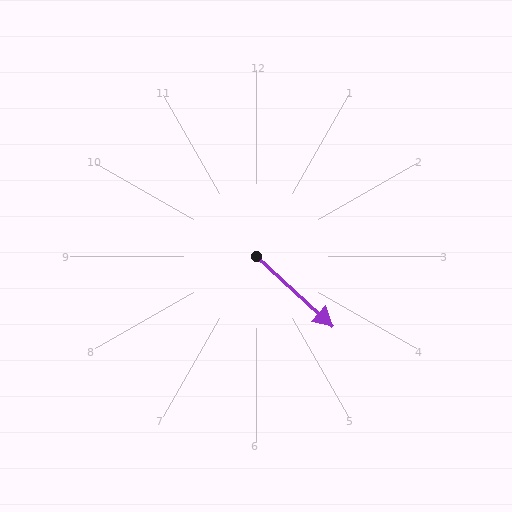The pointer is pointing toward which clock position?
Roughly 4 o'clock.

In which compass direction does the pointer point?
Southeast.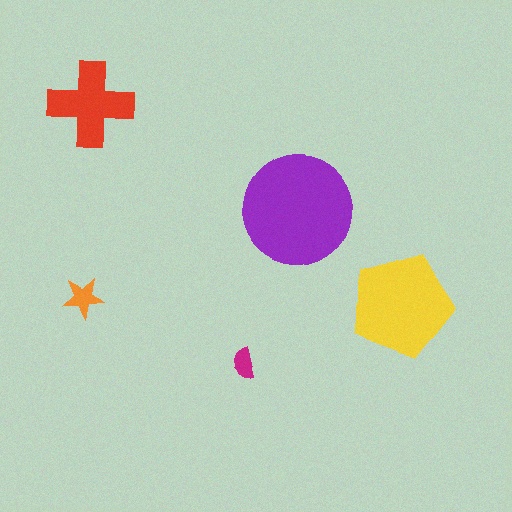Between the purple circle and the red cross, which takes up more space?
The purple circle.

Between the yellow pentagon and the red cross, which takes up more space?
The yellow pentagon.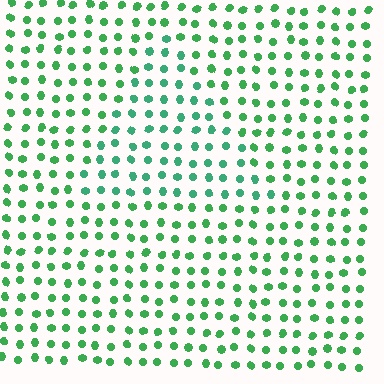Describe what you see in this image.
The image is filled with small green elements in a uniform arrangement. A triangle-shaped region is visible where the elements are tinted to a slightly different hue, forming a subtle color boundary.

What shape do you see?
I see a triangle.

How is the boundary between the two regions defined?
The boundary is defined purely by a slight shift in hue (about 21 degrees). Spacing, size, and orientation are identical on both sides.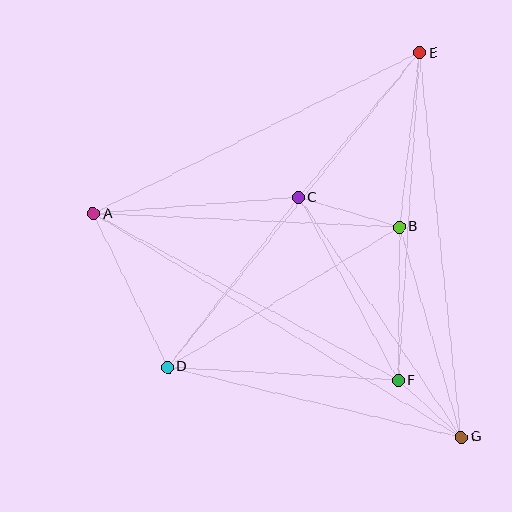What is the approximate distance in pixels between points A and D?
The distance between A and D is approximately 170 pixels.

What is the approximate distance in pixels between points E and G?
The distance between E and G is approximately 386 pixels.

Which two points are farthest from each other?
Points A and G are farthest from each other.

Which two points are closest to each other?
Points F and G are closest to each other.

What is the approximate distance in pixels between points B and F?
The distance between B and F is approximately 154 pixels.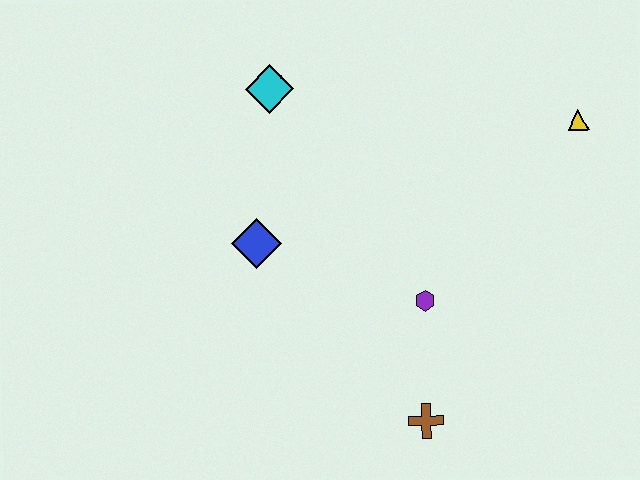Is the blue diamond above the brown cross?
Yes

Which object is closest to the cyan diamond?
The blue diamond is closest to the cyan diamond.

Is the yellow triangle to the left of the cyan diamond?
No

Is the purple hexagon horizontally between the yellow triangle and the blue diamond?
Yes